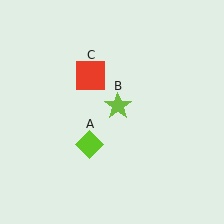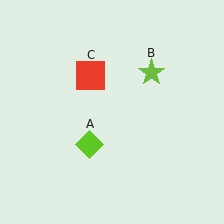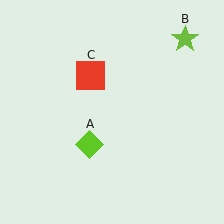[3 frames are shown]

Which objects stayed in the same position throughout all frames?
Lime diamond (object A) and red square (object C) remained stationary.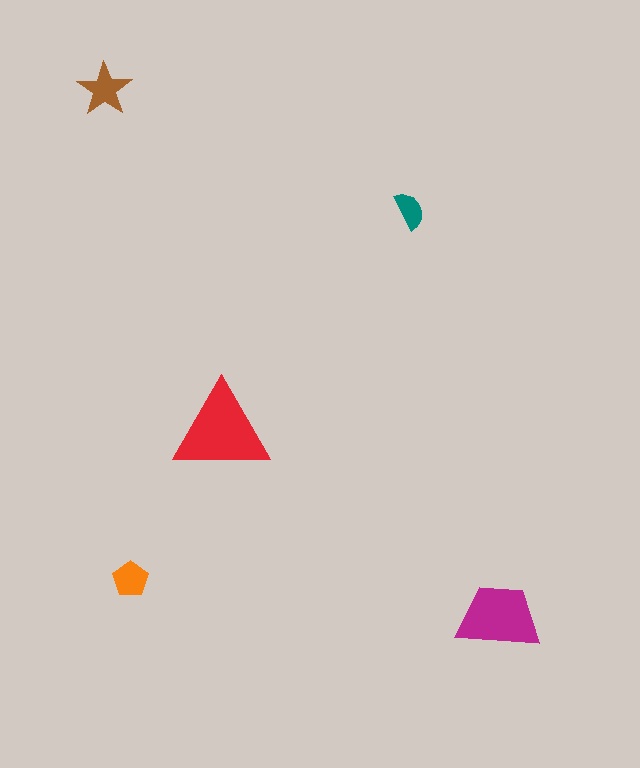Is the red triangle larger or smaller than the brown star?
Larger.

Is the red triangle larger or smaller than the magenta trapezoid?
Larger.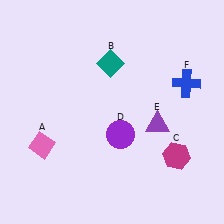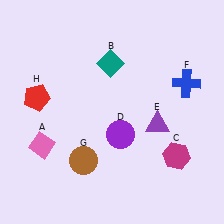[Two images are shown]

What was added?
A brown circle (G), a red pentagon (H) were added in Image 2.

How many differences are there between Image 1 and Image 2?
There are 2 differences between the two images.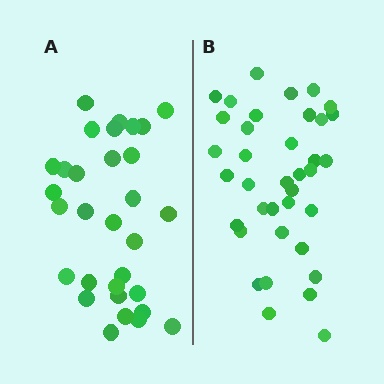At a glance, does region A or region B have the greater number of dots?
Region B (the right region) has more dots.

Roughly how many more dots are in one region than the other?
Region B has about 6 more dots than region A.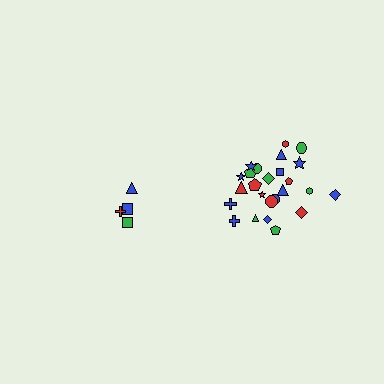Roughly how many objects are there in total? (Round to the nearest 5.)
Roughly 30 objects in total.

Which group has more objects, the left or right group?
The right group.